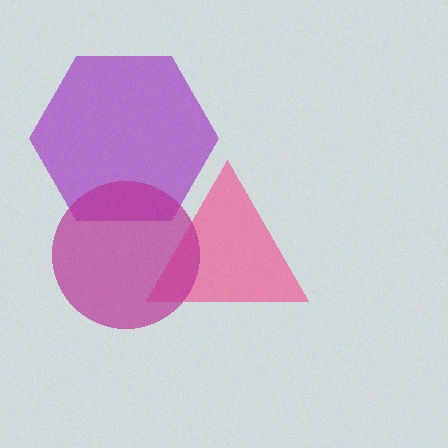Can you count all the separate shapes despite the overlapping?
Yes, there are 3 separate shapes.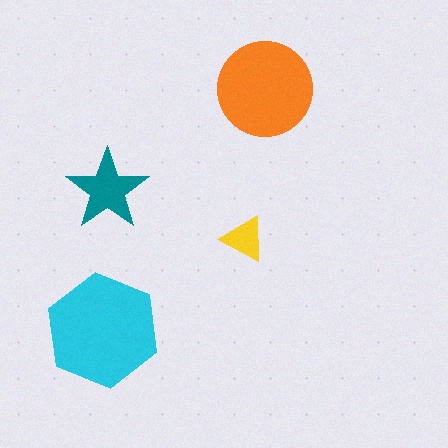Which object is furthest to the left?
The cyan hexagon is leftmost.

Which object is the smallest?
The yellow triangle.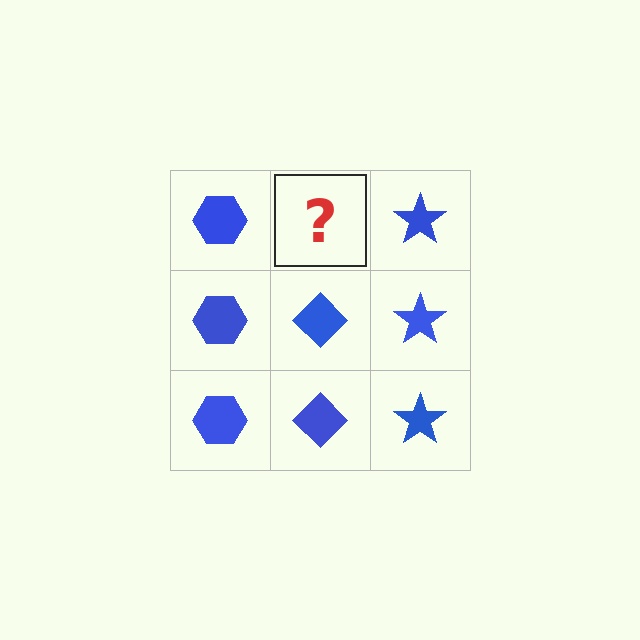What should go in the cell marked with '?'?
The missing cell should contain a blue diamond.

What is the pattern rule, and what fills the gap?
The rule is that each column has a consistent shape. The gap should be filled with a blue diamond.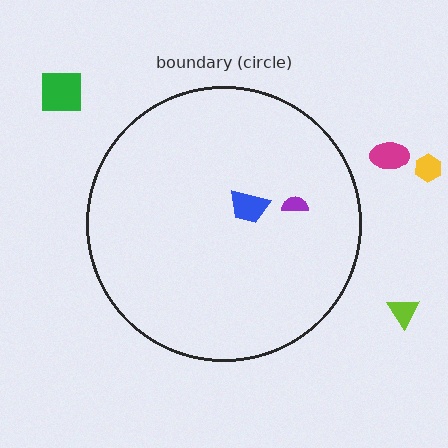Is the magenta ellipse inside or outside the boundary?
Outside.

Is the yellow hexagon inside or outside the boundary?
Outside.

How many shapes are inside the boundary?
2 inside, 4 outside.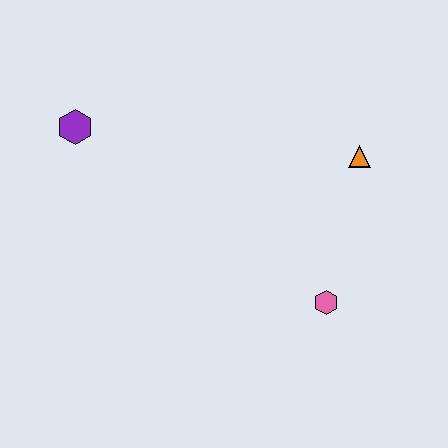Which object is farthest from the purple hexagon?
The pink hexagon is farthest from the purple hexagon.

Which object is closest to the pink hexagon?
The orange triangle is closest to the pink hexagon.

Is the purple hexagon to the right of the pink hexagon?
No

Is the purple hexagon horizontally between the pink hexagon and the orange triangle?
No